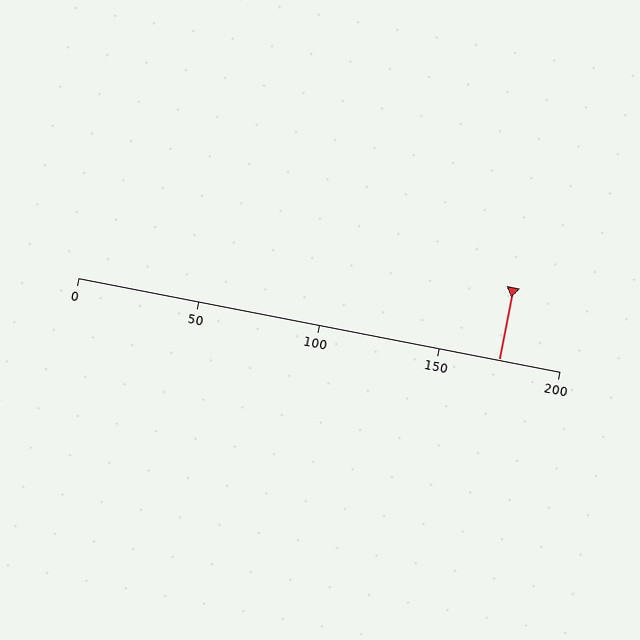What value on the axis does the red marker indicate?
The marker indicates approximately 175.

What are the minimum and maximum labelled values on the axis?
The axis runs from 0 to 200.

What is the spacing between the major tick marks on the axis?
The major ticks are spaced 50 apart.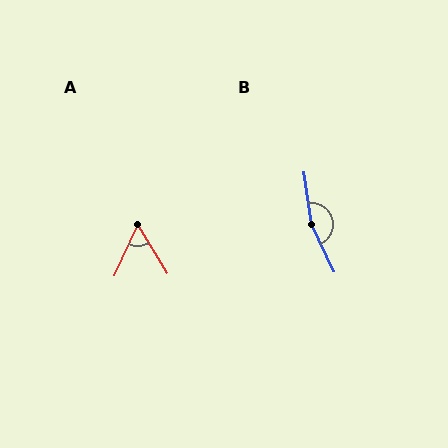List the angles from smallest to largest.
A (56°), B (163°).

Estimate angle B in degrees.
Approximately 163 degrees.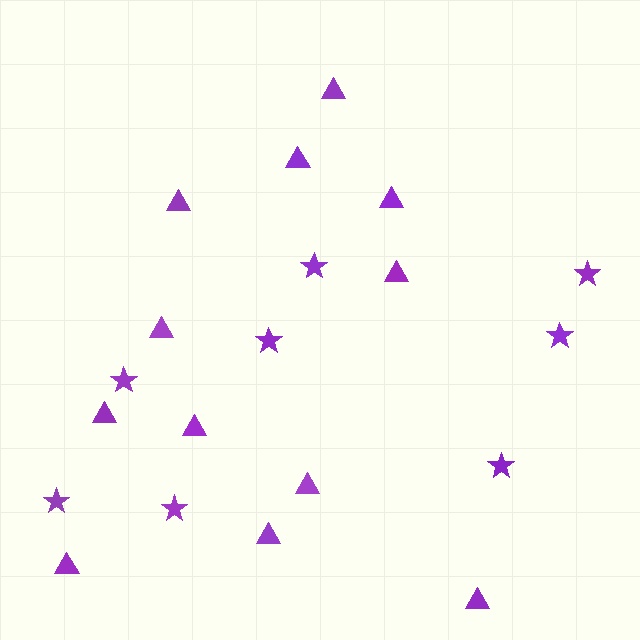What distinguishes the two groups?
There are 2 groups: one group of triangles (12) and one group of stars (8).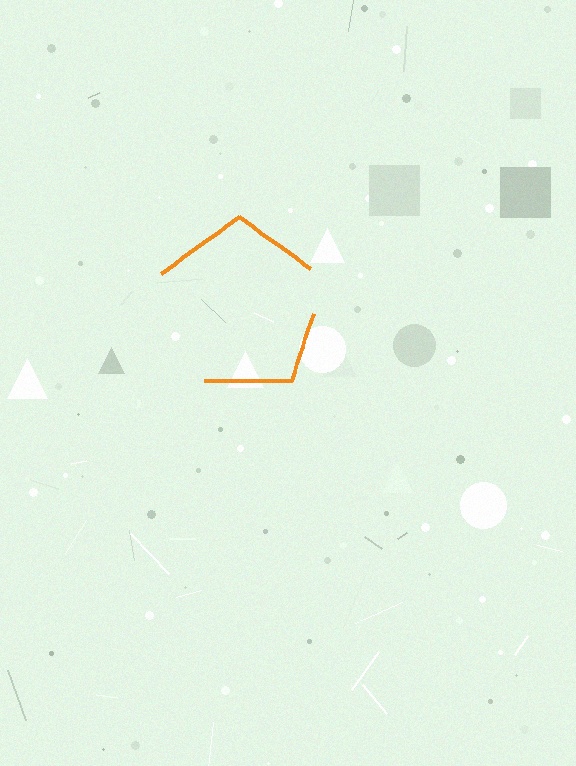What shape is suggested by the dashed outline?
The dashed outline suggests a pentagon.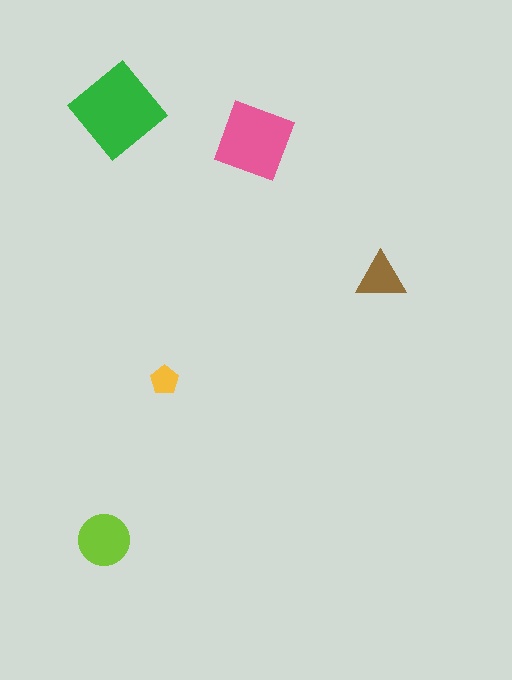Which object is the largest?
The green diamond.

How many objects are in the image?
There are 5 objects in the image.